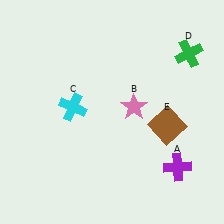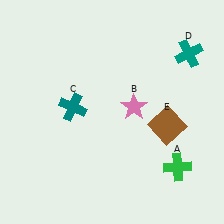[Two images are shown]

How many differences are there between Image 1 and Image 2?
There are 3 differences between the two images.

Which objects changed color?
A changed from purple to green. C changed from cyan to teal. D changed from green to teal.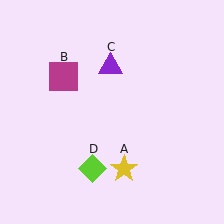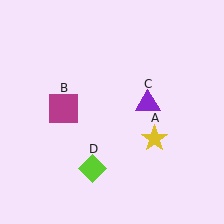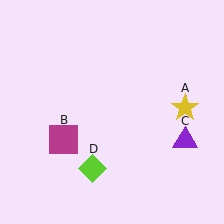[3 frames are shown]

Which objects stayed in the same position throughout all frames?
Lime diamond (object D) remained stationary.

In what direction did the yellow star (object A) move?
The yellow star (object A) moved up and to the right.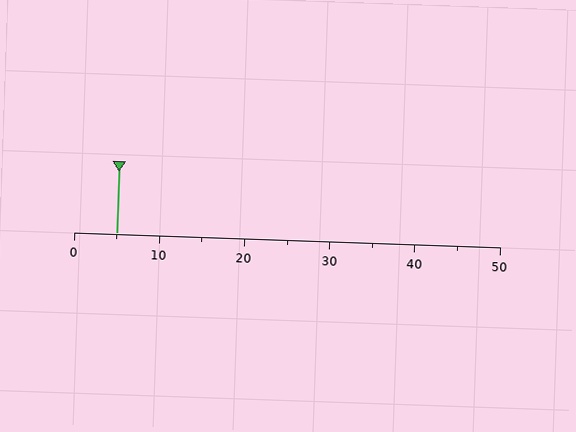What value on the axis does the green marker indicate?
The marker indicates approximately 5.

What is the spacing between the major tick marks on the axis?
The major ticks are spaced 10 apart.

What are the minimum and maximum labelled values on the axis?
The axis runs from 0 to 50.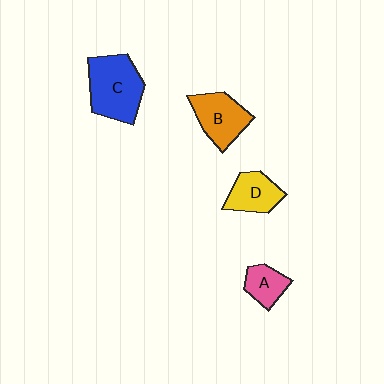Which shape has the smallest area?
Shape A (pink).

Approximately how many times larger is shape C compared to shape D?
Approximately 1.7 times.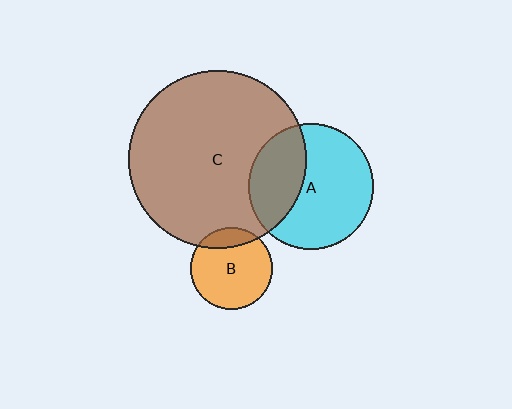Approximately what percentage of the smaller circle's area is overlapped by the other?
Approximately 35%.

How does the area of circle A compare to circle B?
Approximately 2.3 times.